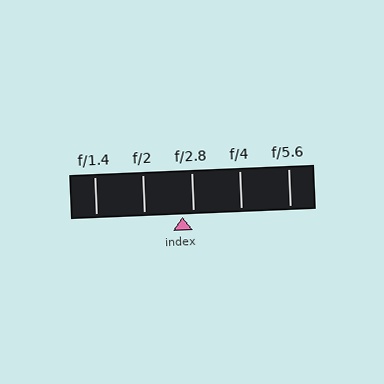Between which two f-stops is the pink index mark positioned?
The index mark is between f/2 and f/2.8.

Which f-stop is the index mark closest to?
The index mark is closest to f/2.8.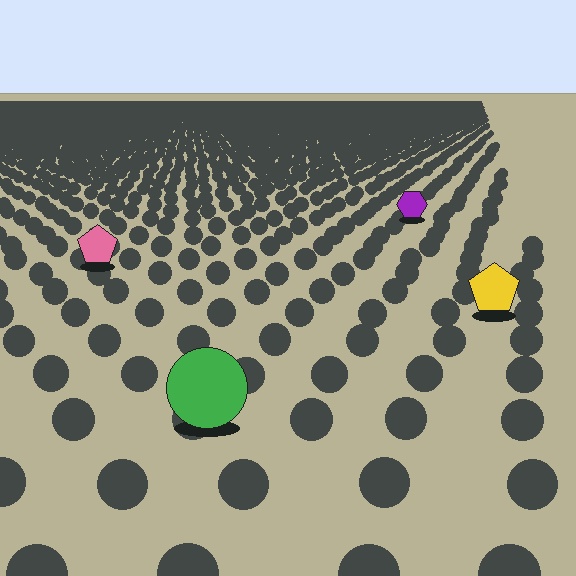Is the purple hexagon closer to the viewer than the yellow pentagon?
No. The yellow pentagon is closer — you can tell from the texture gradient: the ground texture is coarser near it.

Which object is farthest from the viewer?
The purple hexagon is farthest from the viewer. It appears smaller and the ground texture around it is denser.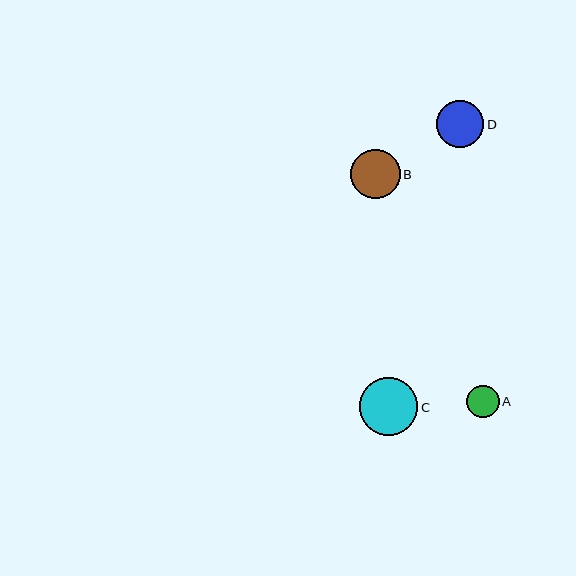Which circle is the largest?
Circle C is the largest with a size of approximately 58 pixels.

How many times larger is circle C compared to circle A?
Circle C is approximately 1.8 times the size of circle A.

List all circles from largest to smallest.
From largest to smallest: C, B, D, A.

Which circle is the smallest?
Circle A is the smallest with a size of approximately 33 pixels.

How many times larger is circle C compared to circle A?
Circle C is approximately 1.8 times the size of circle A.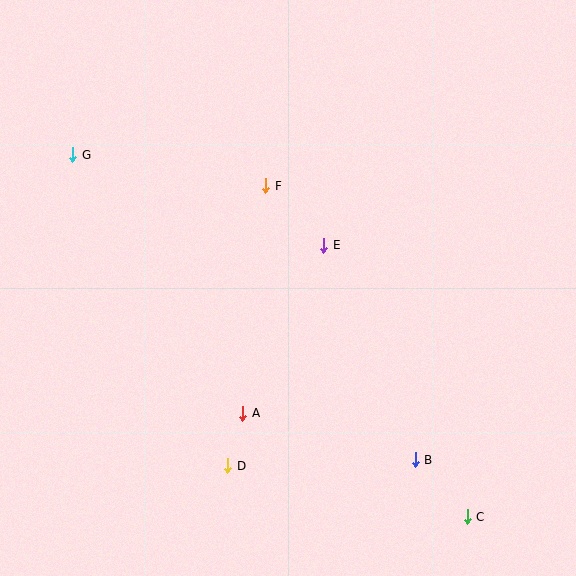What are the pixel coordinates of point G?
Point G is at (73, 155).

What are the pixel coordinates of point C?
Point C is at (467, 517).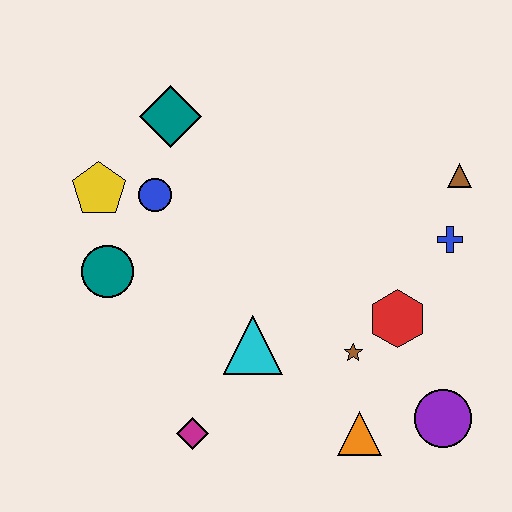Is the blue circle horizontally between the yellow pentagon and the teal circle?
No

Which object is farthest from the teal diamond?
The purple circle is farthest from the teal diamond.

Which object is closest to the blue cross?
The brown triangle is closest to the blue cross.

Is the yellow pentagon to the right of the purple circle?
No